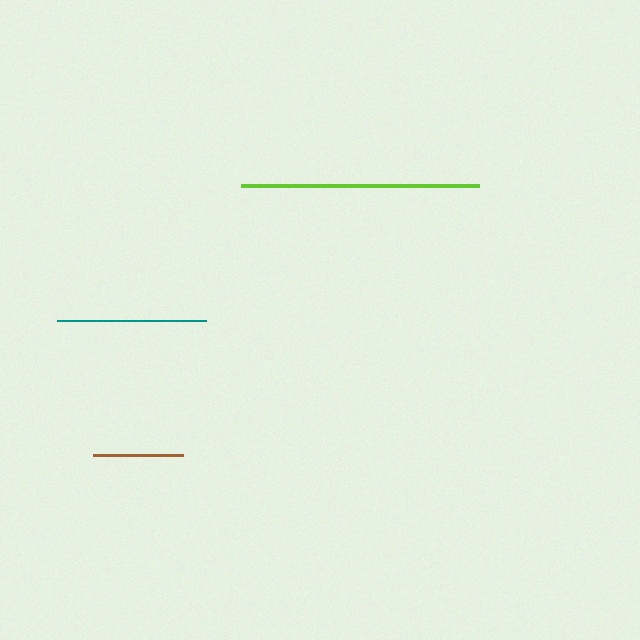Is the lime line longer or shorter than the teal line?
The lime line is longer than the teal line.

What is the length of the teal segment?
The teal segment is approximately 149 pixels long.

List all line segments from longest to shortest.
From longest to shortest: lime, teal, brown.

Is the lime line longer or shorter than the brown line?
The lime line is longer than the brown line.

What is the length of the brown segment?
The brown segment is approximately 90 pixels long.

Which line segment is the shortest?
The brown line is the shortest at approximately 90 pixels.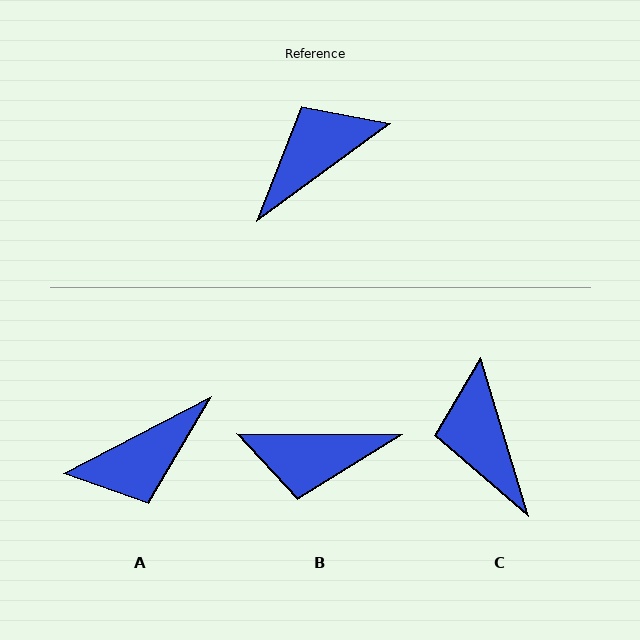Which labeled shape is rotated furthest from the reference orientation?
A, about 171 degrees away.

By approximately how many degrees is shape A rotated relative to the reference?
Approximately 171 degrees counter-clockwise.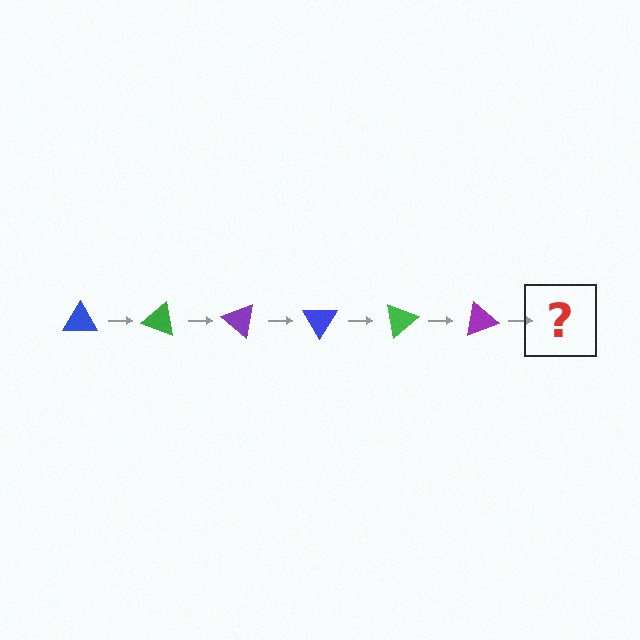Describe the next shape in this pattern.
It should be a blue triangle, rotated 120 degrees from the start.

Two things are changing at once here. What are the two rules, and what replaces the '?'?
The two rules are that it rotates 20 degrees each step and the color cycles through blue, green, and purple. The '?' should be a blue triangle, rotated 120 degrees from the start.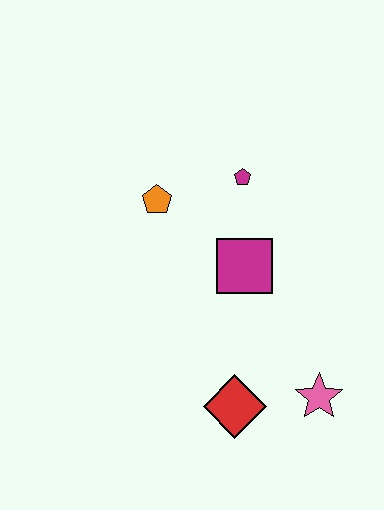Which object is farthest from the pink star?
The orange pentagon is farthest from the pink star.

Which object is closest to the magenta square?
The magenta pentagon is closest to the magenta square.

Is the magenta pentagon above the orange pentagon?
Yes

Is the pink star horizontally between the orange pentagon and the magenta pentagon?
No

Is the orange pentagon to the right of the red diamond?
No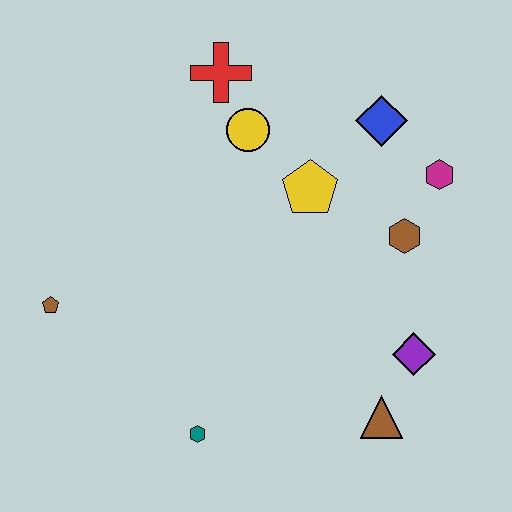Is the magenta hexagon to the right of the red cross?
Yes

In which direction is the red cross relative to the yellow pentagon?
The red cross is above the yellow pentagon.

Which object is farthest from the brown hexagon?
The brown pentagon is farthest from the brown hexagon.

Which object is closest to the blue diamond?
The magenta hexagon is closest to the blue diamond.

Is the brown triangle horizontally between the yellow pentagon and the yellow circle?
No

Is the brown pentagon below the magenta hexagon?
Yes